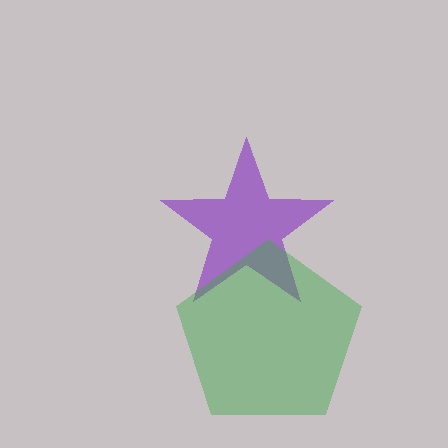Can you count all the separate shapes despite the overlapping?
Yes, there are 2 separate shapes.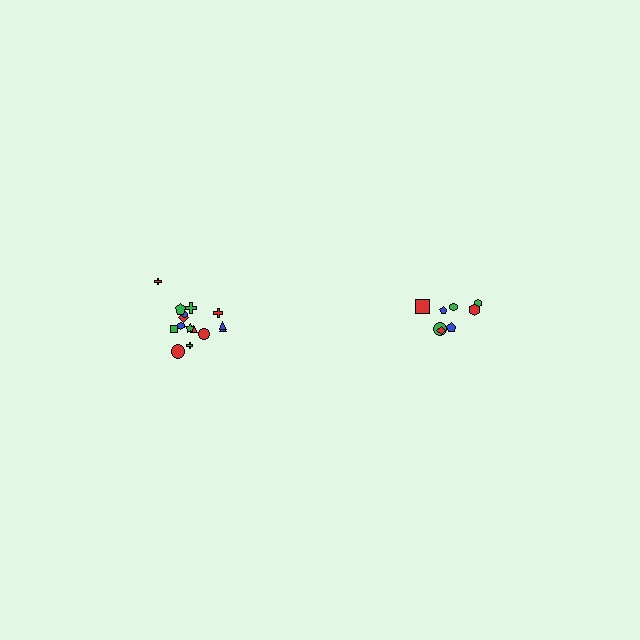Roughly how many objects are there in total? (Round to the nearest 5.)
Roughly 25 objects in total.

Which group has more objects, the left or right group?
The left group.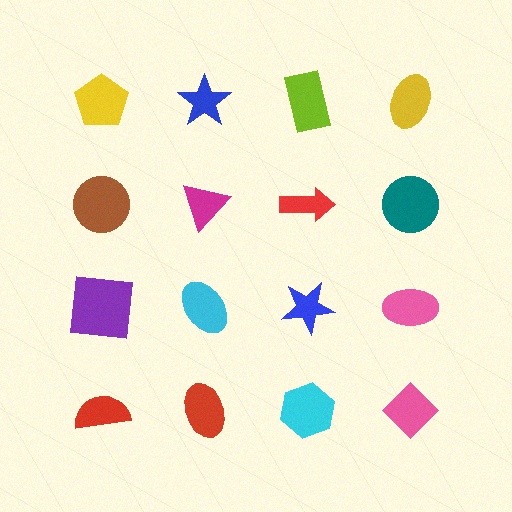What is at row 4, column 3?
A cyan hexagon.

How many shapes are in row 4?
4 shapes.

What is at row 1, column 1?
A yellow pentagon.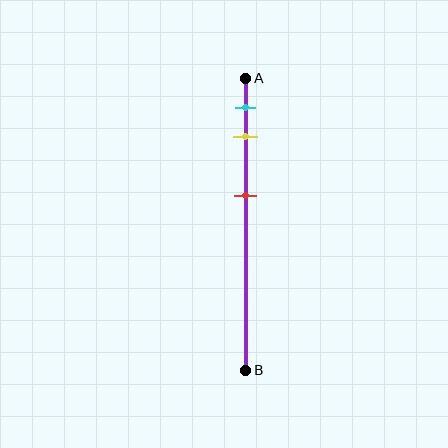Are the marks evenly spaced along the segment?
No, the marks are not evenly spaced.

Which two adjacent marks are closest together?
The cyan and yellow marks are the closest adjacent pair.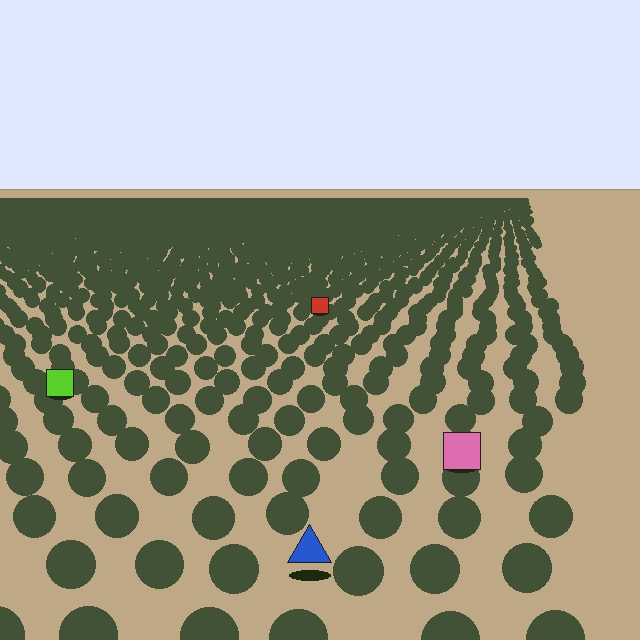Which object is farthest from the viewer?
The red square is farthest from the viewer. It appears smaller and the ground texture around it is denser.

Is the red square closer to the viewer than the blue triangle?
No. The blue triangle is closer — you can tell from the texture gradient: the ground texture is coarser near it.